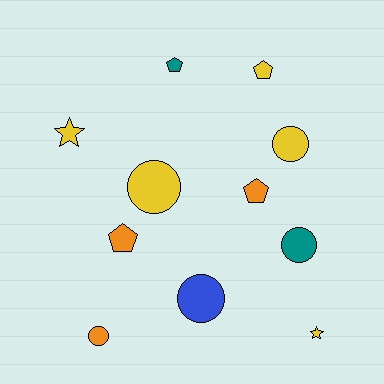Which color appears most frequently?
Yellow, with 5 objects.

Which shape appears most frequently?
Circle, with 5 objects.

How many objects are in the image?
There are 11 objects.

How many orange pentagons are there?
There are 2 orange pentagons.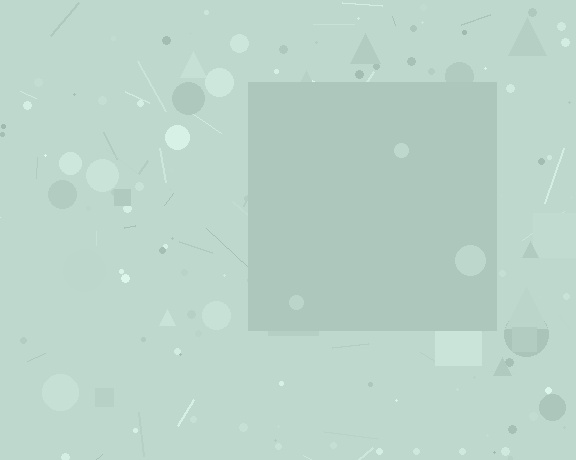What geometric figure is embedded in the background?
A square is embedded in the background.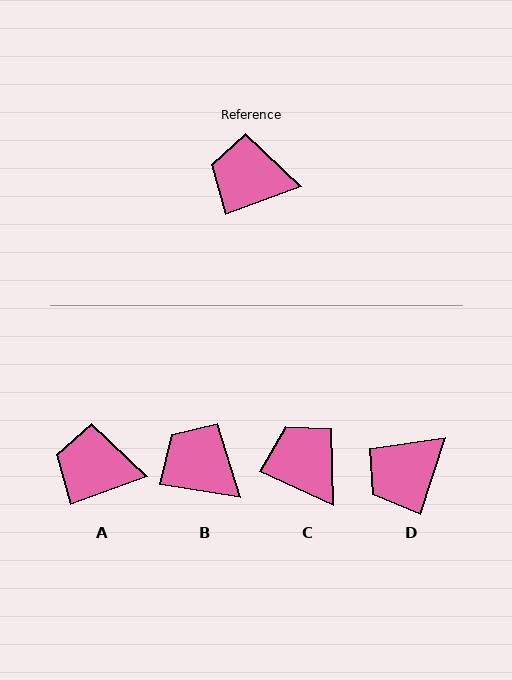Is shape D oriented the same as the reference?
No, it is off by about 51 degrees.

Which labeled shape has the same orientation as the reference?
A.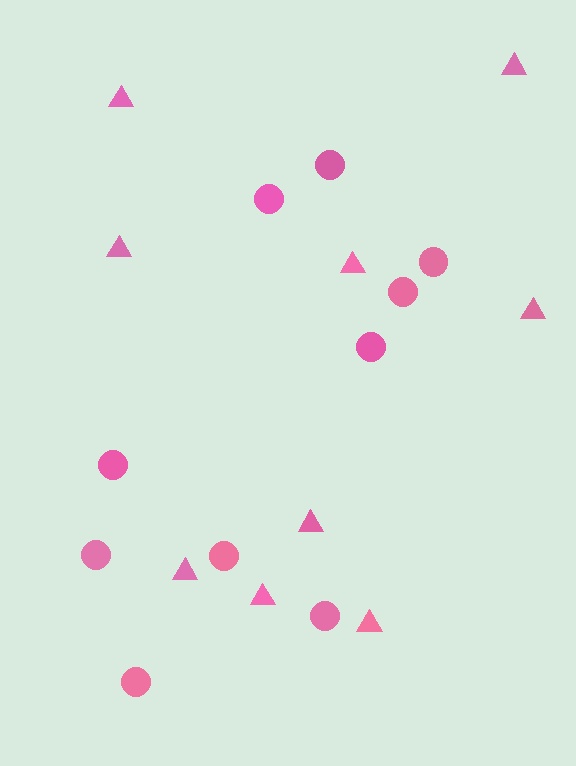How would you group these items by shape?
There are 2 groups: one group of circles (10) and one group of triangles (9).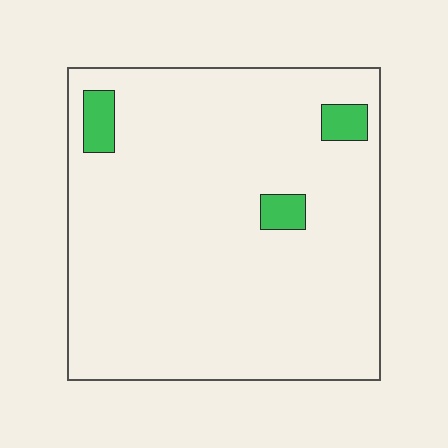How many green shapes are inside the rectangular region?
3.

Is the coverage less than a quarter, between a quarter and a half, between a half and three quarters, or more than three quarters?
Less than a quarter.